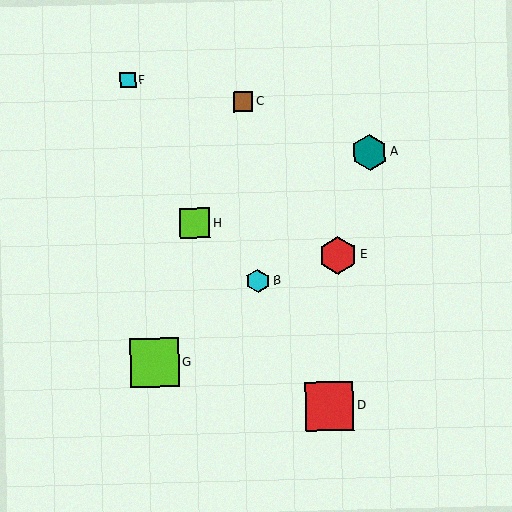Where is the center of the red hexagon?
The center of the red hexagon is at (338, 255).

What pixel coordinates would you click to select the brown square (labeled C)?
Click at (243, 102) to select the brown square C.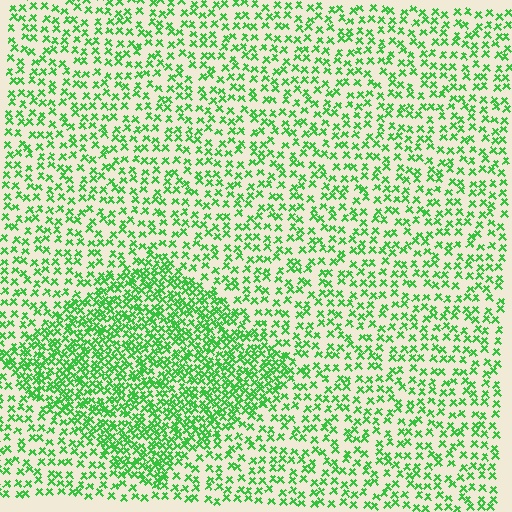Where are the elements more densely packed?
The elements are more densely packed inside the diamond boundary.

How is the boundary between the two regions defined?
The boundary is defined by a change in element density (approximately 2.1x ratio). All elements are the same color, size, and shape.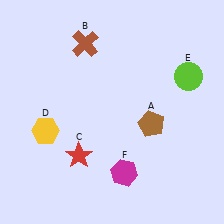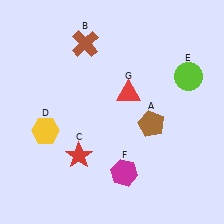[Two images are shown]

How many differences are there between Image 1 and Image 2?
There is 1 difference between the two images.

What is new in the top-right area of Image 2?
A red triangle (G) was added in the top-right area of Image 2.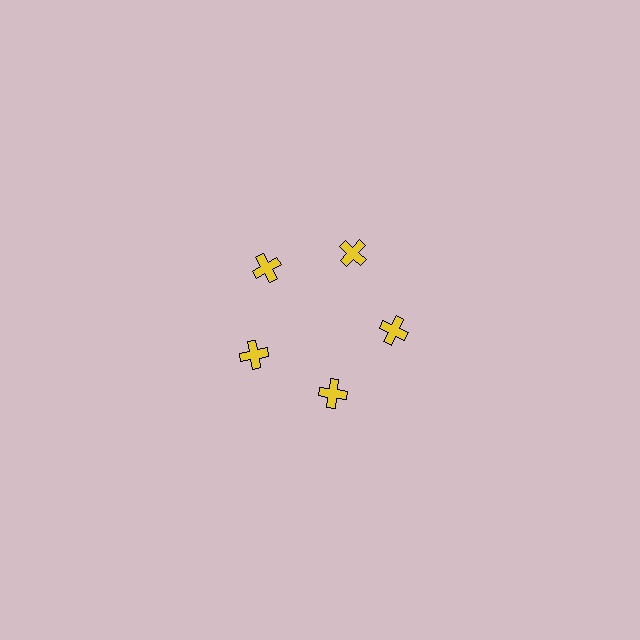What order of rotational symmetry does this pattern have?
This pattern has 5-fold rotational symmetry.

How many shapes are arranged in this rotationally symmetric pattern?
There are 5 shapes, arranged in 5 groups of 1.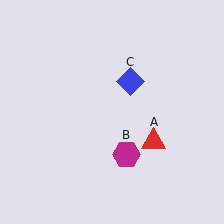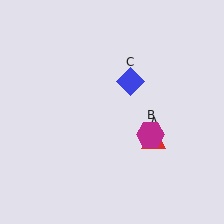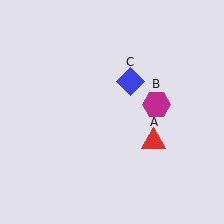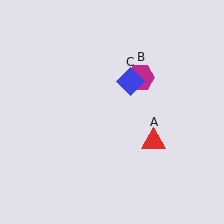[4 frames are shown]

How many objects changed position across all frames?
1 object changed position: magenta hexagon (object B).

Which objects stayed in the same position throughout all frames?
Red triangle (object A) and blue diamond (object C) remained stationary.